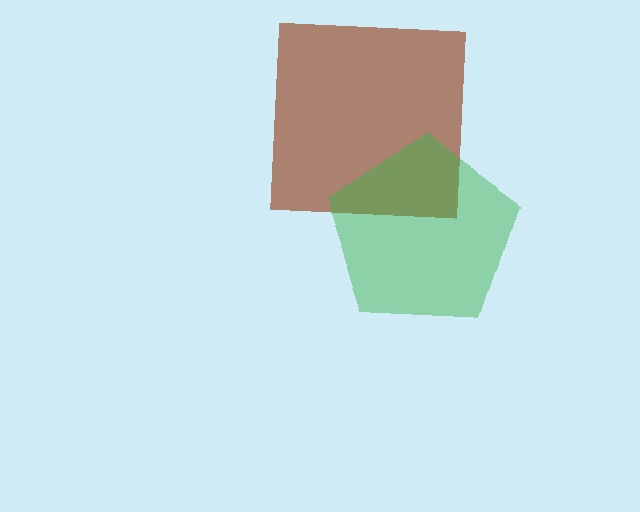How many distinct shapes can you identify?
There are 2 distinct shapes: a brown square, a green pentagon.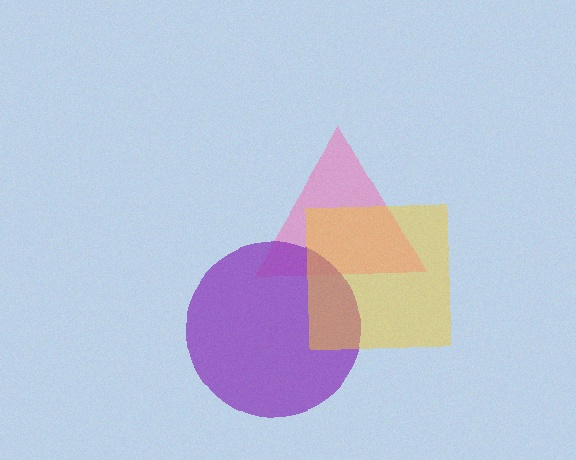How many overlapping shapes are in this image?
There are 3 overlapping shapes in the image.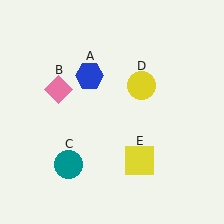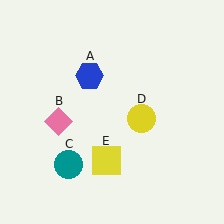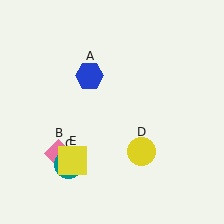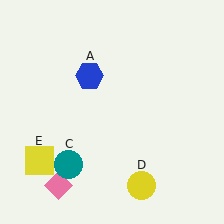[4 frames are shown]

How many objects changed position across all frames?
3 objects changed position: pink diamond (object B), yellow circle (object D), yellow square (object E).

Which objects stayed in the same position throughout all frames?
Blue hexagon (object A) and teal circle (object C) remained stationary.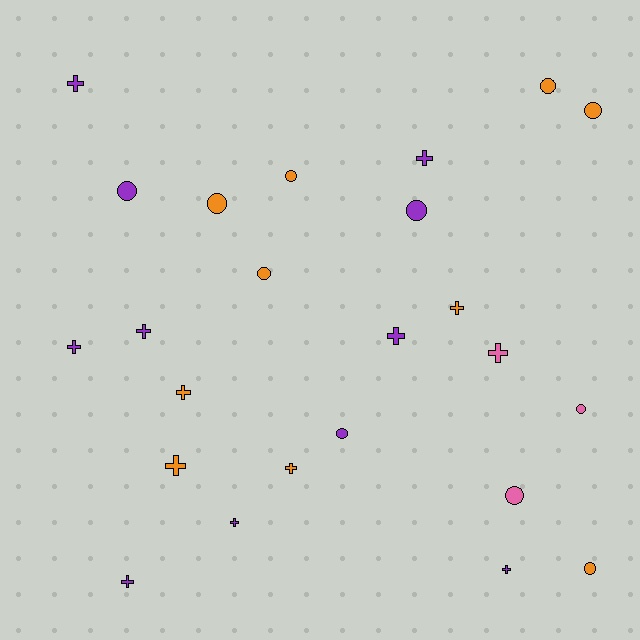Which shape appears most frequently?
Cross, with 13 objects.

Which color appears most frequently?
Purple, with 11 objects.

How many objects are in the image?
There are 24 objects.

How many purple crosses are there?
There are 8 purple crosses.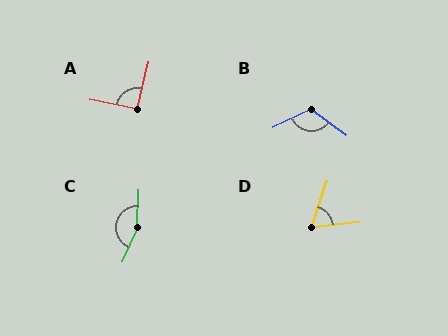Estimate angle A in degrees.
Approximately 92 degrees.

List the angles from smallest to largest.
D (66°), A (92°), B (118°), C (157°).